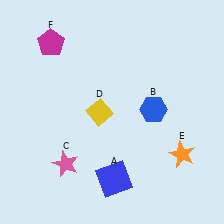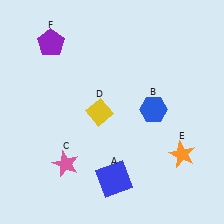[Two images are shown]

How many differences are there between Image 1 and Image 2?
There is 1 difference between the two images.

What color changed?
The pentagon (F) changed from magenta in Image 1 to purple in Image 2.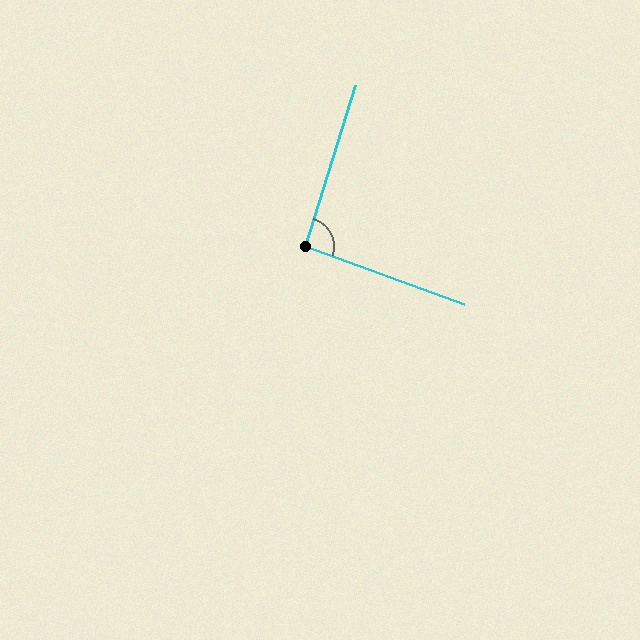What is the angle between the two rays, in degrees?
Approximately 93 degrees.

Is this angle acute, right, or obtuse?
It is approximately a right angle.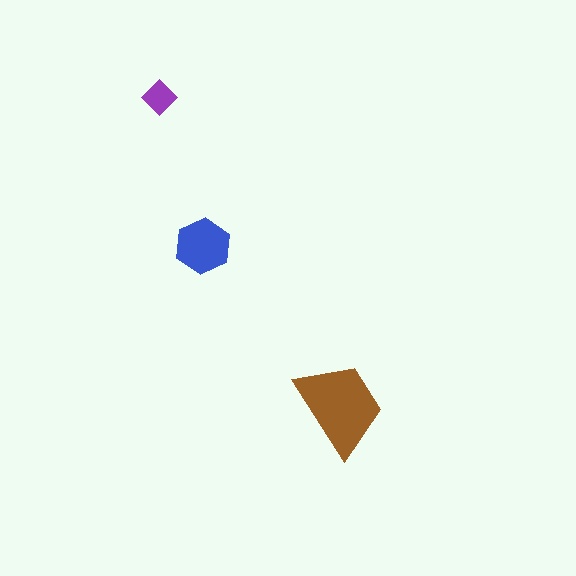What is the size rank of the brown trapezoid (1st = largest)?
1st.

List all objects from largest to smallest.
The brown trapezoid, the blue hexagon, the purple diamond.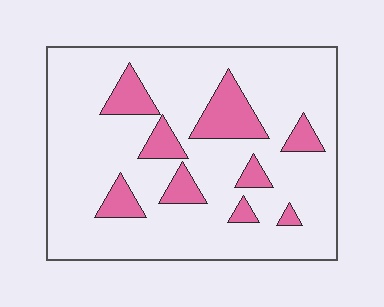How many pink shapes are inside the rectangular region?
9.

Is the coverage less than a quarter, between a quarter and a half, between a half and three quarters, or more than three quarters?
Less than a quarter.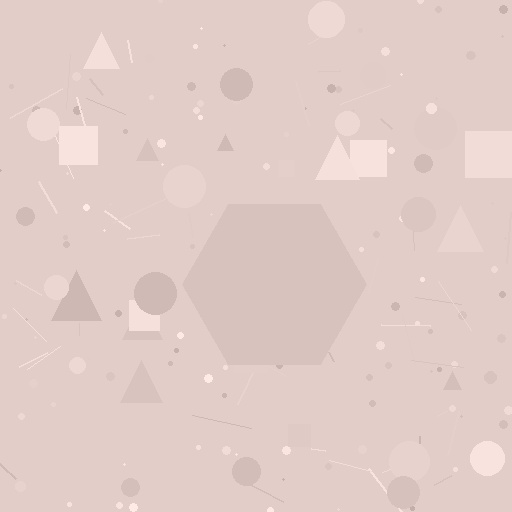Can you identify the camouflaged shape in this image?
The camouflaged shape is a hexagon.